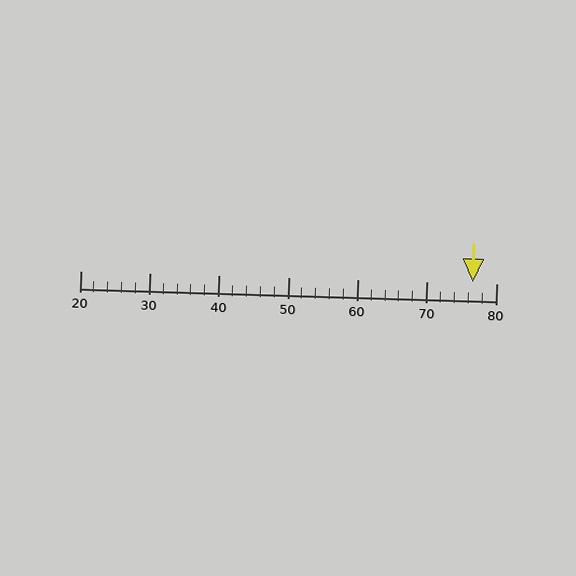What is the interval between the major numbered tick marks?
The major tick marks are spaced 10 units apart.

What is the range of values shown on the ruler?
The ruler shows values from 20 to 80.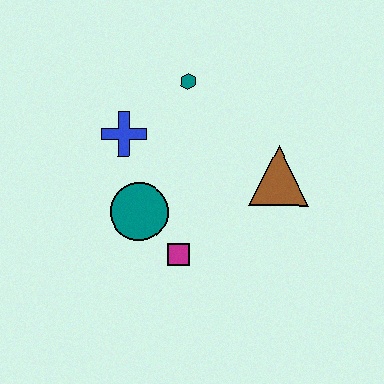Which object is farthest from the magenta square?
The teal hexagon is farthest from the magenta square.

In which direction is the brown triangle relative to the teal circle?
The brown triangle is to the right of the teal circle.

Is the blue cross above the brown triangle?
Yes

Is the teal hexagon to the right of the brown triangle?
No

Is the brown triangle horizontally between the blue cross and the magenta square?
No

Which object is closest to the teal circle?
The magenta square is closest to the teal circle.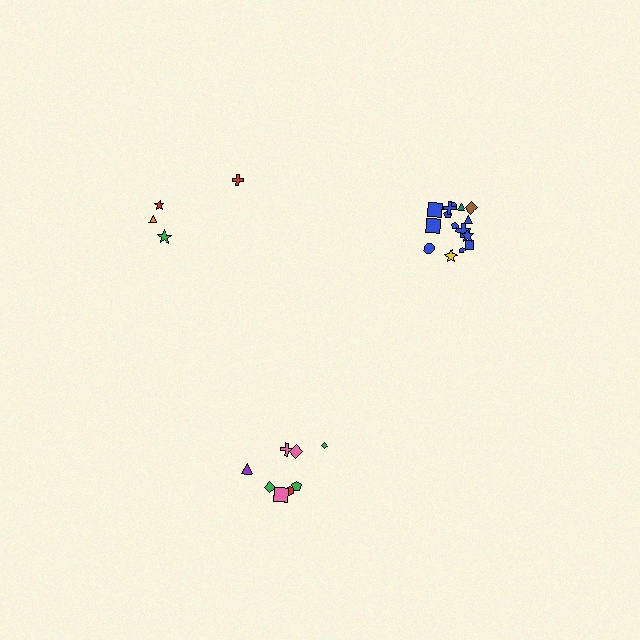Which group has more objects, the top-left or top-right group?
The top-right group.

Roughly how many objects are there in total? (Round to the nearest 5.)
Roughly 25 objects in total.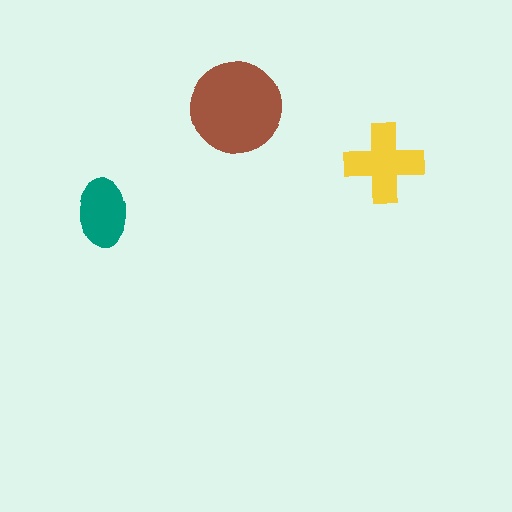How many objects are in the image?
There are 3 objects in the image.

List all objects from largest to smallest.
The brown circle, the yellow cross, the teal ellipse.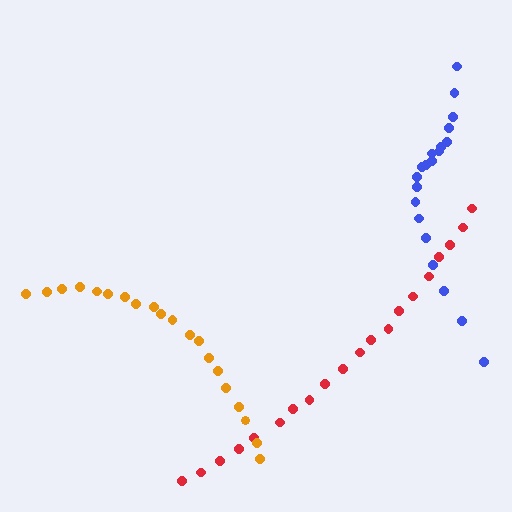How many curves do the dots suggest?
There are 3 distinct paths.